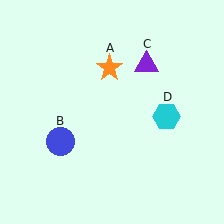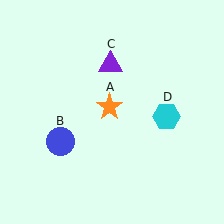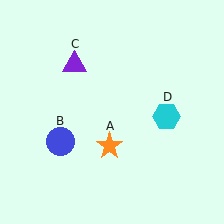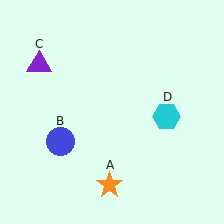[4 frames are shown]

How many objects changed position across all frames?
2 objects changed position: orange star (object A), purple triangle (object C).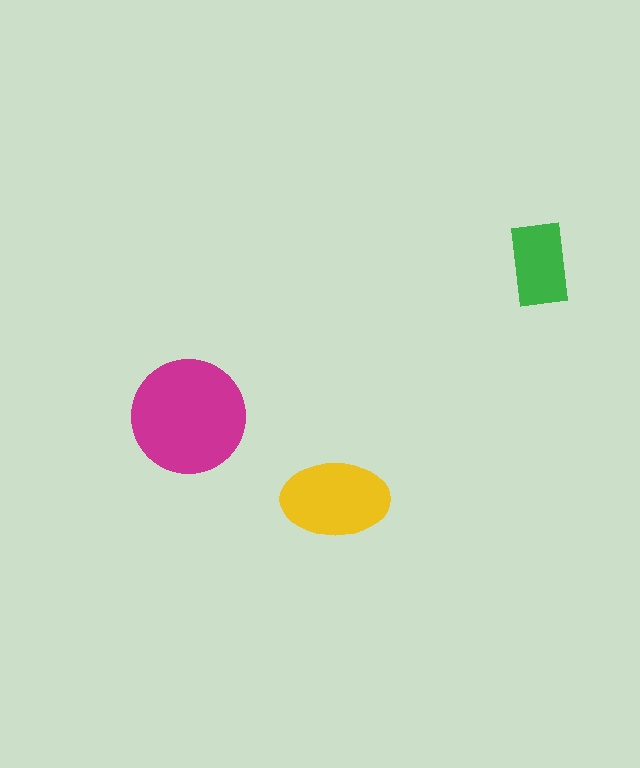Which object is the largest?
The magenta circle.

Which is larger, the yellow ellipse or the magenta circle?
The magenta circle.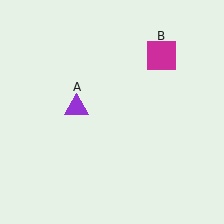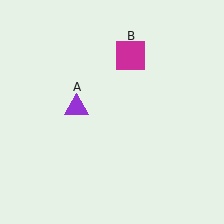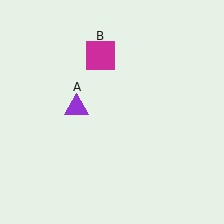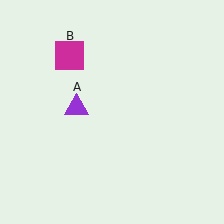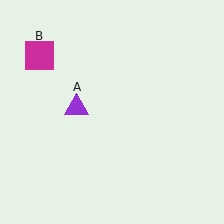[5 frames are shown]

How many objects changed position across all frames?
1 object changed position: magenta square (object B).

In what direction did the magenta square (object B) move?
The magenta square (object B) moved left.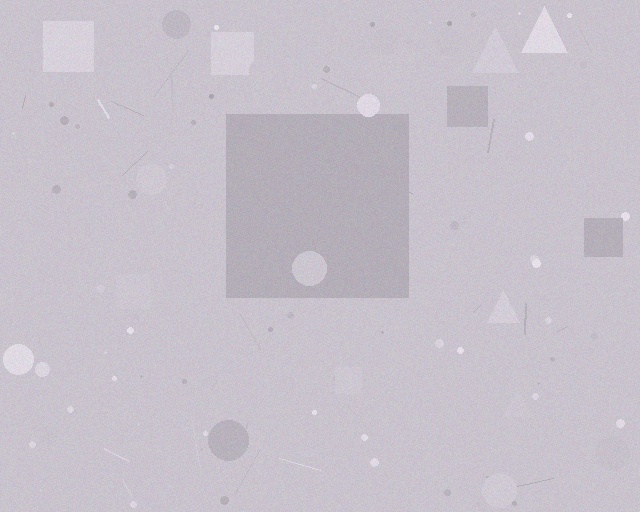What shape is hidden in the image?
A square is hidden in the image.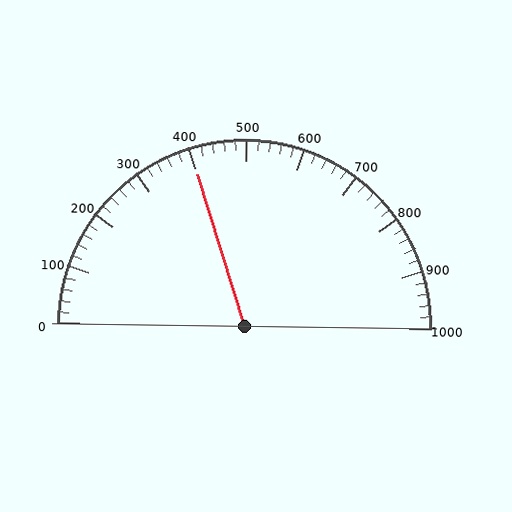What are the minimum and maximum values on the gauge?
The gauge ranges from 0 to 1000.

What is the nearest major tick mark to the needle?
The nearest major tick mark is 400.